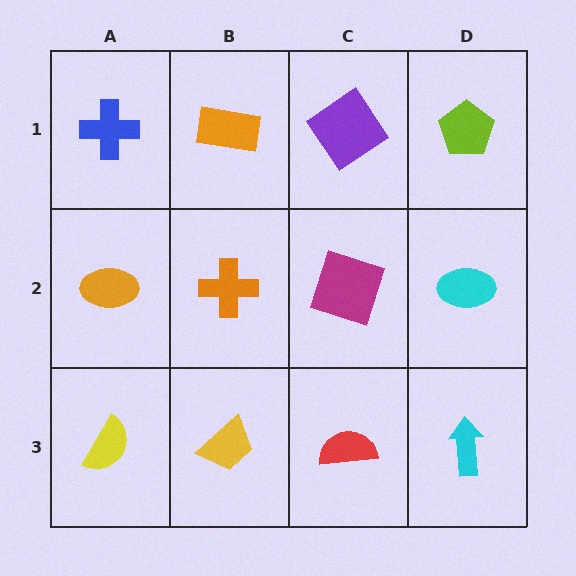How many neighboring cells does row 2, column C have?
4.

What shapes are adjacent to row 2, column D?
A lime pentagon (row 1, column D), a cyan arrow (row 3, column D), a magenta square (row 2, column C).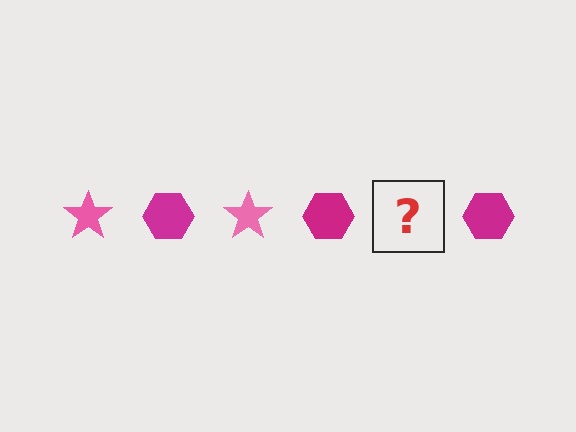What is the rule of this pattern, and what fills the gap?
The rule is that the pattern alternates between pink star and magenta hexagon. The gap should be filled with a pink star.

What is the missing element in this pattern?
The missing element is a pink star.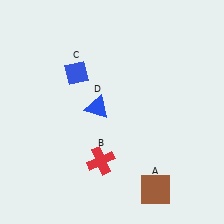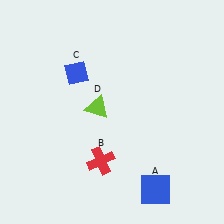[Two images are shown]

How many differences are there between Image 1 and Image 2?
There are 2 differences between the two images.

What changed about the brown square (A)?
In Image 1, A is brown. In Image 2, it changed to blue.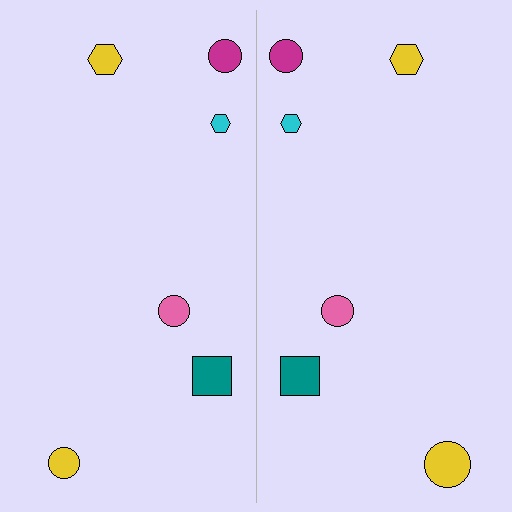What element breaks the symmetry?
The yellow circle on the right side has a different size than its mirror counterpart.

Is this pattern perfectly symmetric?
No, the pattern is not perfectly symmetric. The yellow circle on the right side has a different size than its mirror counterpart.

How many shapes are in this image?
There are 12 shapes in this image.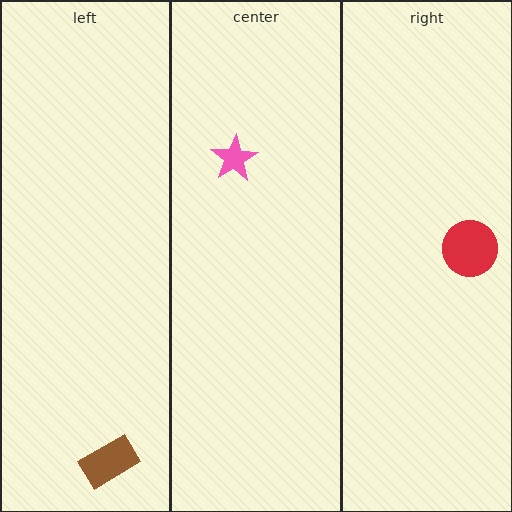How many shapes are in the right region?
1.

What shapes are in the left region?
The brown rectangle.